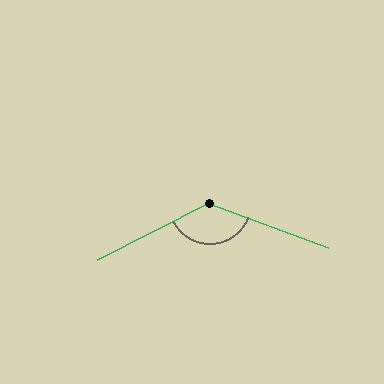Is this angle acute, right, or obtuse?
It is obtuse.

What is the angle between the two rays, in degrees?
Approximately 133 degrees.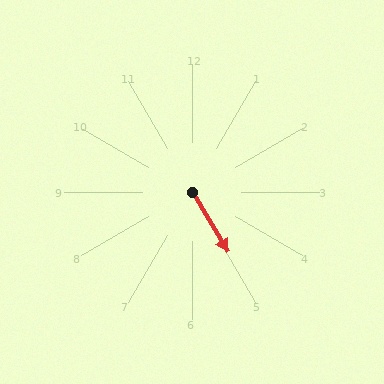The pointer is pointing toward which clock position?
Roughly 5 o'clock.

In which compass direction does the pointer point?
Southeast.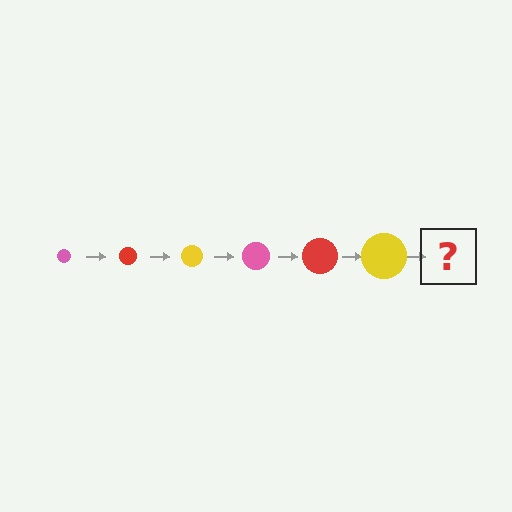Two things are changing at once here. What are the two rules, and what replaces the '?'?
The two rules are that the circle grows larger each step and the color cycles through pink, red, and yellow. The '?' should be a pink circle, larger than the previous one.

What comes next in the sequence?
The next element should be a pink circle, larger than the previous one.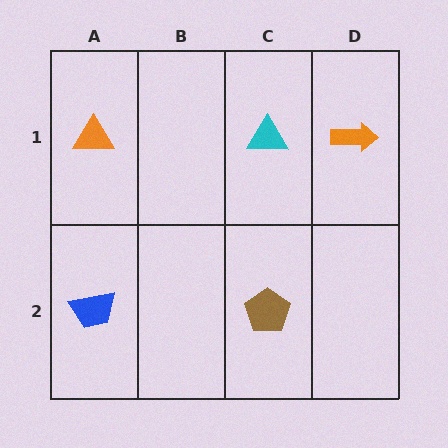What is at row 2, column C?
A brown pentagon.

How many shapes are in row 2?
2 shapes.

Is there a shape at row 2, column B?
No, that cell is empty.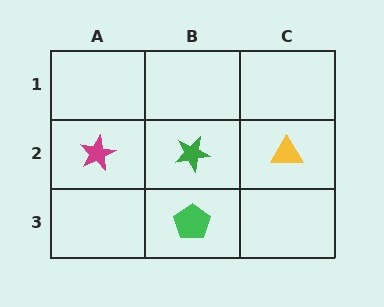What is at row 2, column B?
A green star.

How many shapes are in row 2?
3 shapes.